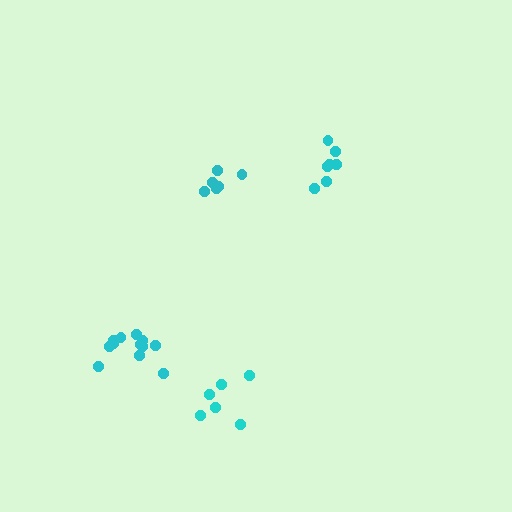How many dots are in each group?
Group 1: 6 dots, Group 2: 7 dots, Group 3: 6 dots, Group 4: 12 dots (31 total).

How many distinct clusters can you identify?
There are 4 distinct clusters.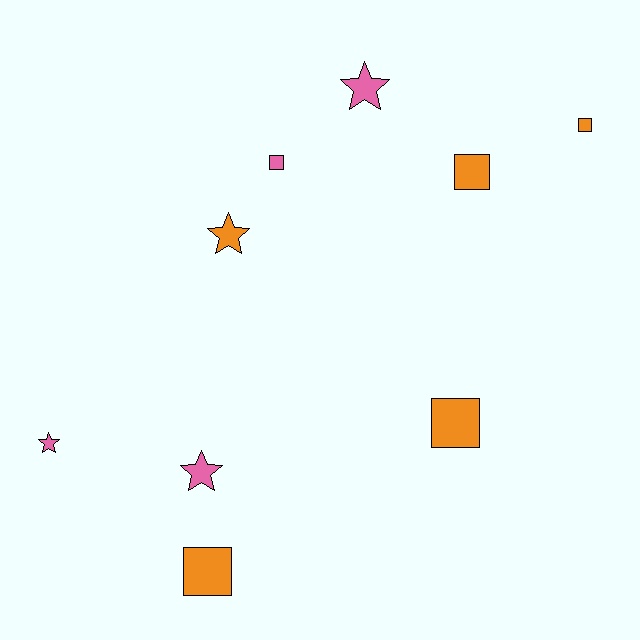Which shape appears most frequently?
Square, with 5 objects.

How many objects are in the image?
There are 9 objects.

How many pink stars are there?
There are 3 pink stars.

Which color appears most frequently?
Orange, with 5 objects.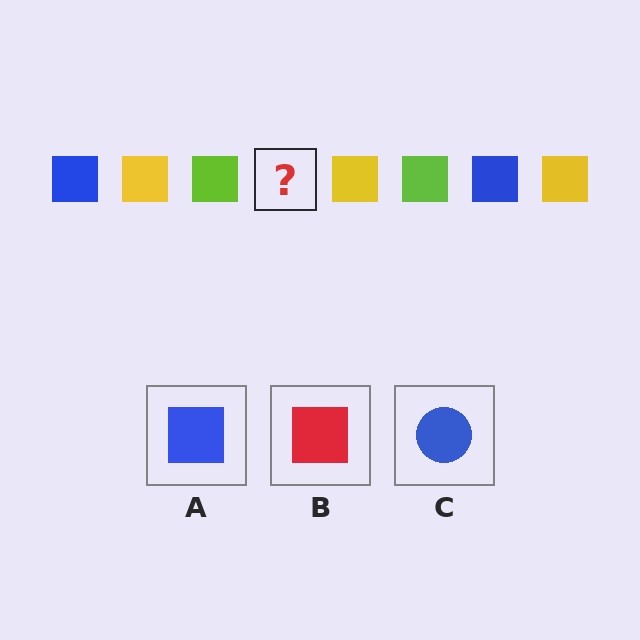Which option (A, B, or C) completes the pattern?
A.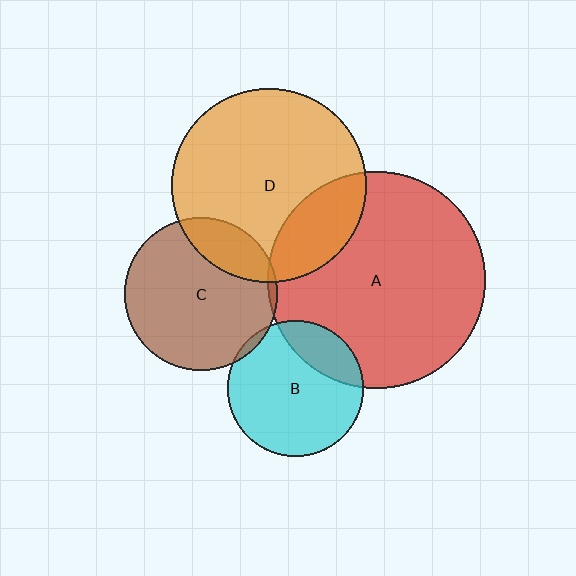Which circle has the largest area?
Circle A (red).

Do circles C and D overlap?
Yes.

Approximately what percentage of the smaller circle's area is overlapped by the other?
Approximately 20%.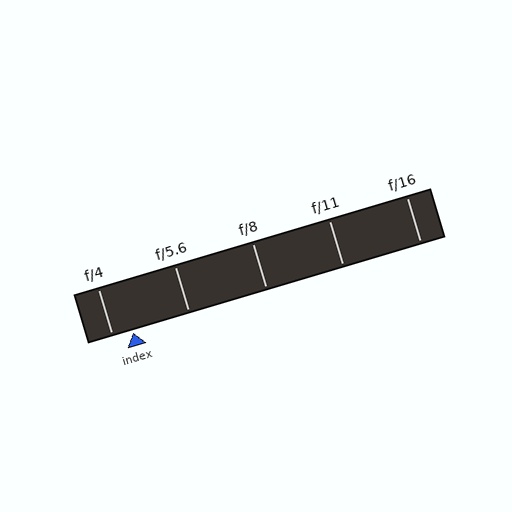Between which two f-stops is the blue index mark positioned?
The index mark is between f/4 and f/5.6.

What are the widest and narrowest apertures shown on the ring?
The widest aperture shown is f/4 and the narrowest is f/16.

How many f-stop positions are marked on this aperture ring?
There are 5 f-stop positions marked.